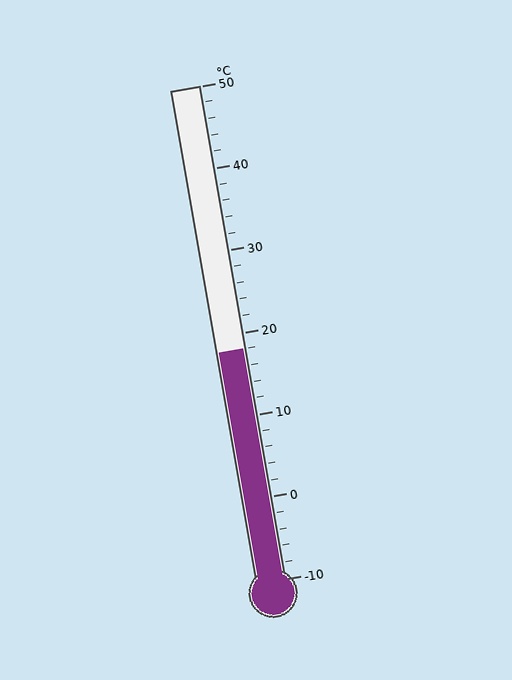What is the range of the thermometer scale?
The thermometer scale ranges from -10°C to 50°C.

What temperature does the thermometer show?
The thermometer shows approximately 18°C.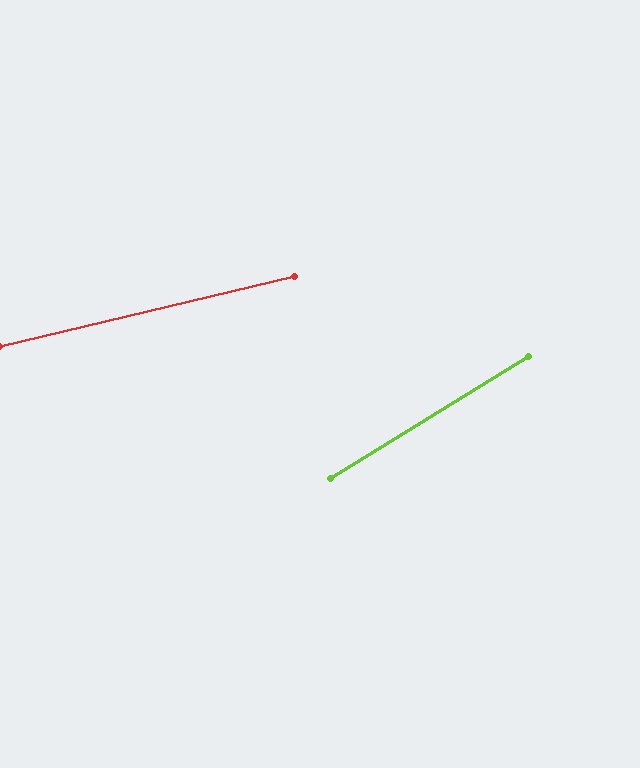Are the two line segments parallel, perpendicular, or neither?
Neither parallel nor perpendicular — they differ by about 19°.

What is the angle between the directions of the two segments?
Approximately 19 degrees.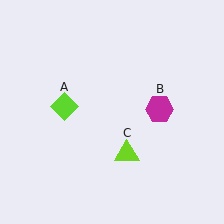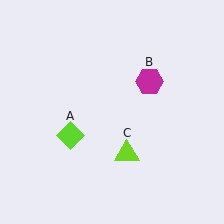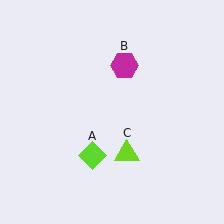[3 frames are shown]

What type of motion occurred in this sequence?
The lime diamond (object A), magenta hexagon (object B) rotated counterclockwise around the center of the scene.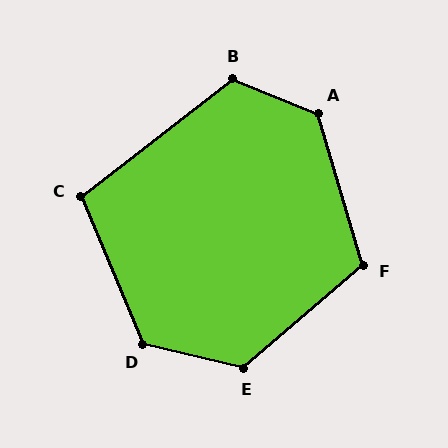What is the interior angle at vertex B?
Approximately 120 degrees (obtuse).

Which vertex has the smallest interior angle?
C, at approximately 105 degrees.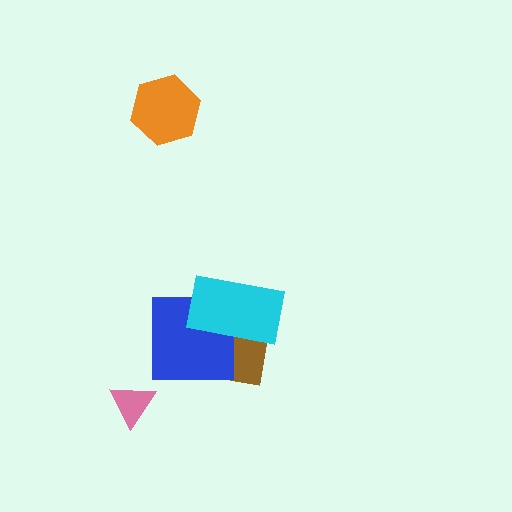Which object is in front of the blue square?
The cyan rectangle is in front of the blue square.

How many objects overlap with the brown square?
2 objects overlap with the brown square.